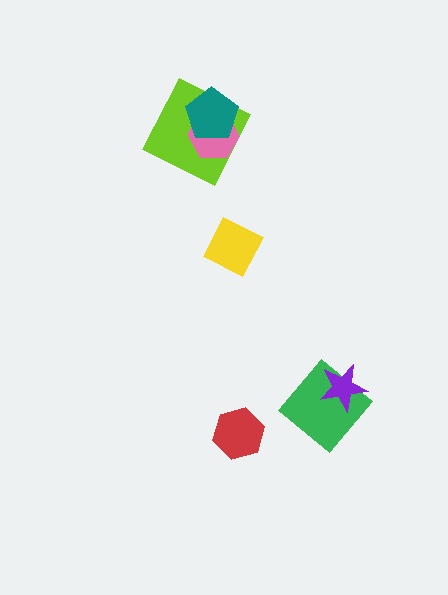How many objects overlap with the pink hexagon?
2 objects overlap with the pink hexagon.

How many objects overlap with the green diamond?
1 object overlaps with the green diamond.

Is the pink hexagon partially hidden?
Yes, it is partially covered by another shape.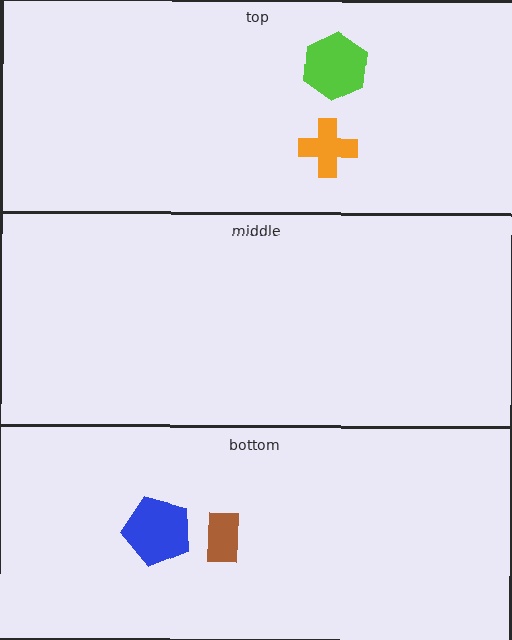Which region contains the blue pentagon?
The bottom region.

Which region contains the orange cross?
The top region.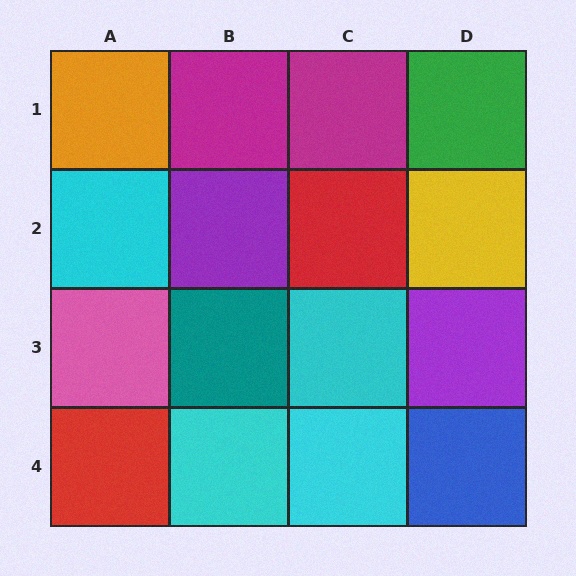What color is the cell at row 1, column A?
Orange.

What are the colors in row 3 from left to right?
Pink, teal, cyan, purple.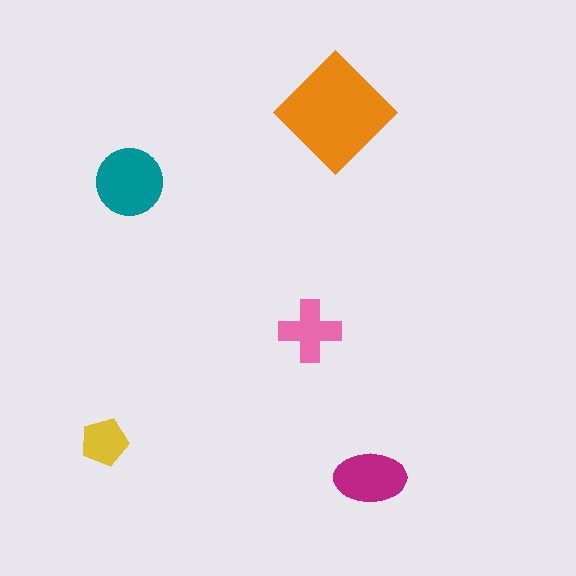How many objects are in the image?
There are 5 objects in the image.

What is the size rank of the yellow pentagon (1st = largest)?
5th.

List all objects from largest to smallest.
The orange diamond, the teal circle, the magenta ellipse, the pink cross, the yellow pentagon.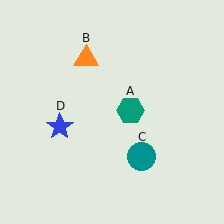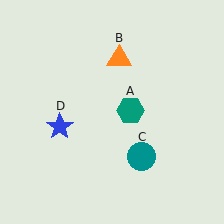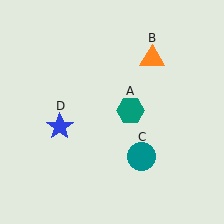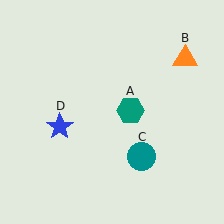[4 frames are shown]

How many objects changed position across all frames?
1 object changed position: orange triangle (object B).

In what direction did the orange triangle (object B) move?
The orange triangle (object B) moved right.